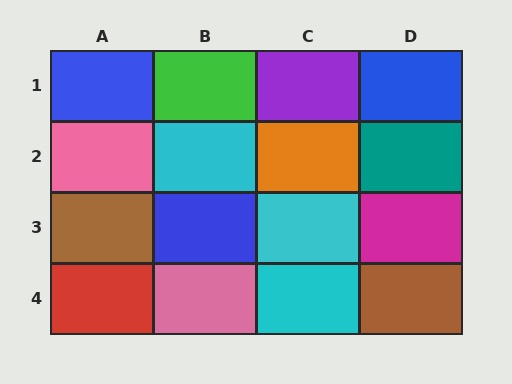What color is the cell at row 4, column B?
Pink.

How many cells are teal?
1 cell is teal.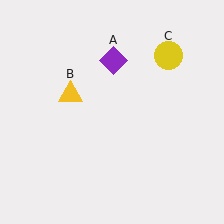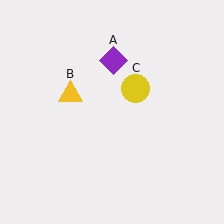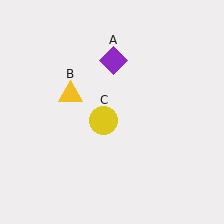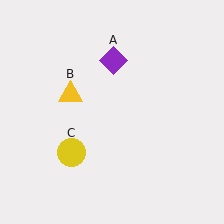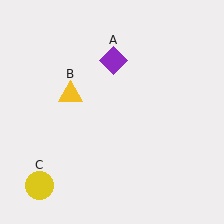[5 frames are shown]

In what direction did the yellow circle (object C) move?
The yellow circle (object C) moved down and to the left.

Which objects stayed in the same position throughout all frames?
Purple diamond (object A) and yellow triangle (object B) remained stationary.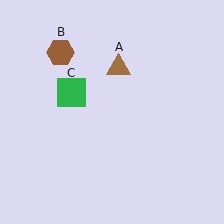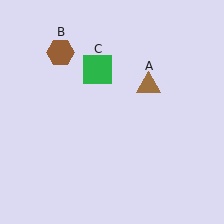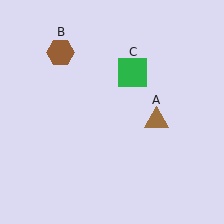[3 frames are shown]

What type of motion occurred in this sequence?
The brown triangle (object A), green square (object C) rotated clockwise around the center of the scene.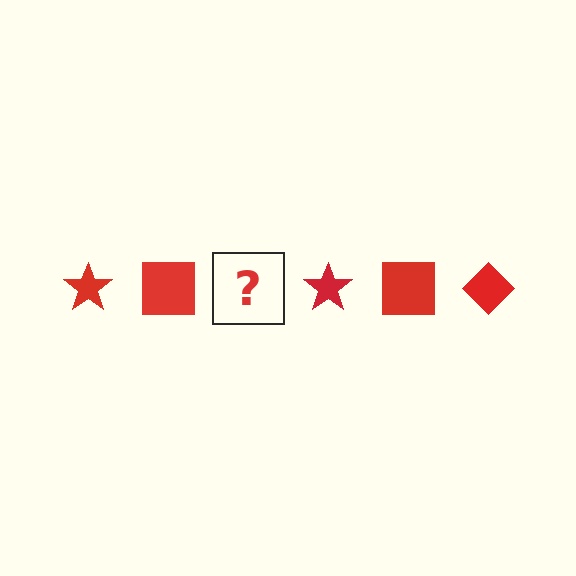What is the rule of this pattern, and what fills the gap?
The rule is that the pattern cycles through star, square, diamond shapes in red. The gap should be filled with a red diamond.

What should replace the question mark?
The question mark should be replaced with a red diamond.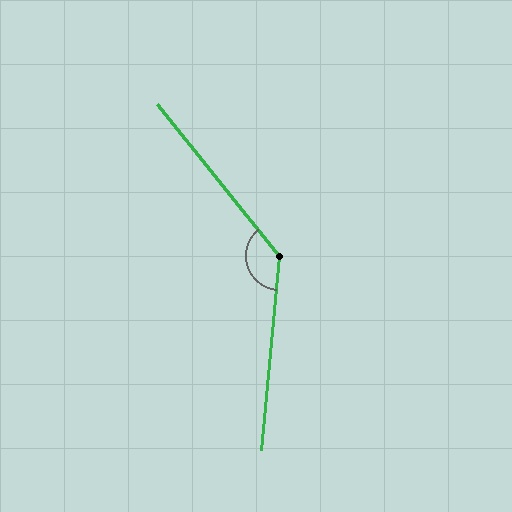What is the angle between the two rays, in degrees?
Approximately 136 degrees.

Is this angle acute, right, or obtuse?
It is obtuse.